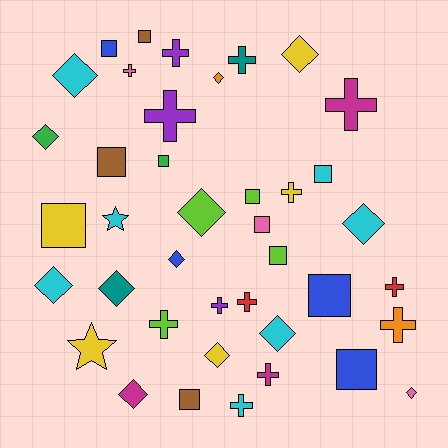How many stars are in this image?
There are 2 stars.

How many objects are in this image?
There are 40 objects.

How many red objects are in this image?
There are 2 red objects.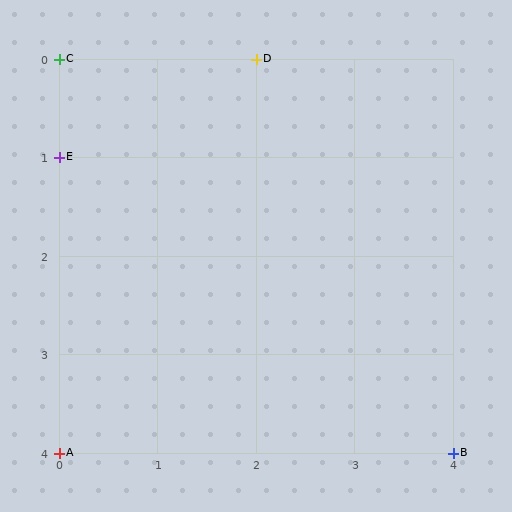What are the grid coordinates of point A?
Point A is at grid coordinates (0, 4).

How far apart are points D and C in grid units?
Points D and C are 2 columns apart.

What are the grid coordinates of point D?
Point D is at grid coordinates (2, 0).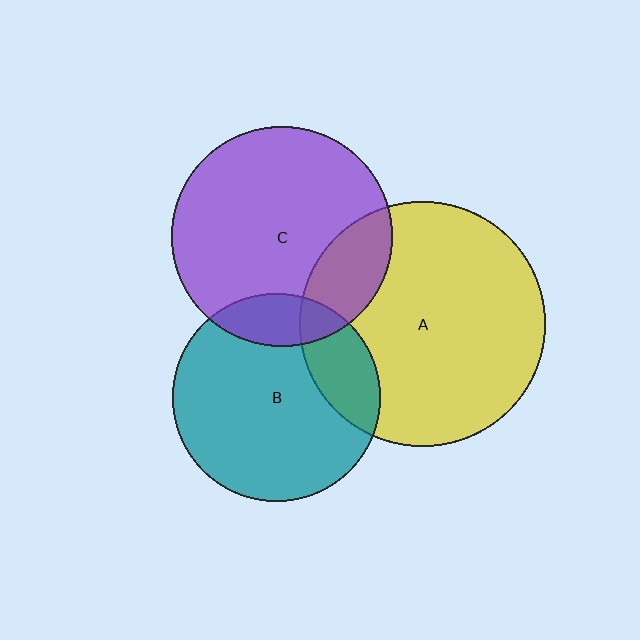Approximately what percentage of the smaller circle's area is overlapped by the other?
Approximately 20%.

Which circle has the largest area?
Circle A (yellow).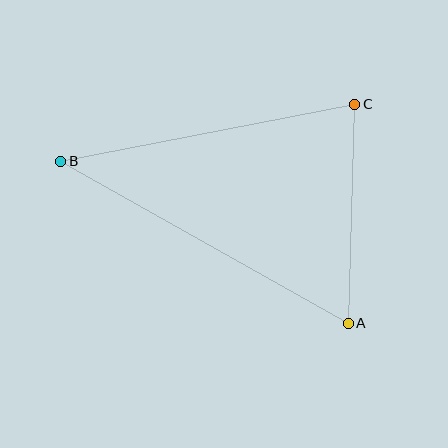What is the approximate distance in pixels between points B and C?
The distance between B and C is approximately 299 pixels.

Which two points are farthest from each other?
Points A and B are farthest from each other.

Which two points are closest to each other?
Points A and C are closest to each other.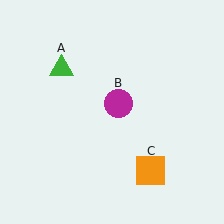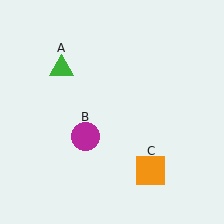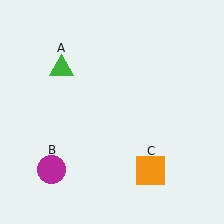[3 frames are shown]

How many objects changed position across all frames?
1 object changed position: magenta circle (object B).